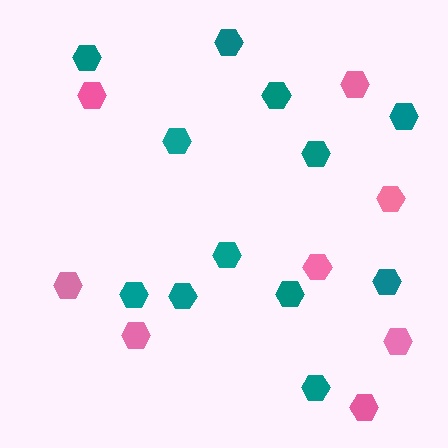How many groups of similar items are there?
There are 2 groups: one group of teal hexagons (12) and one group of pink hexagons (8).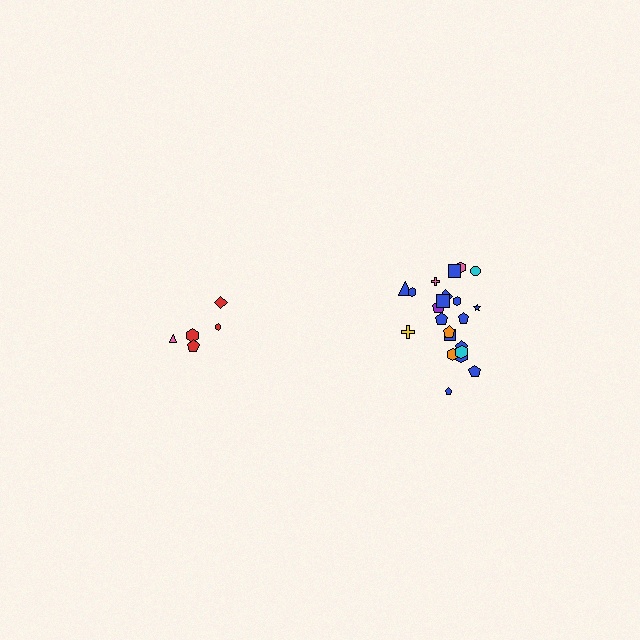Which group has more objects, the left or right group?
The right group.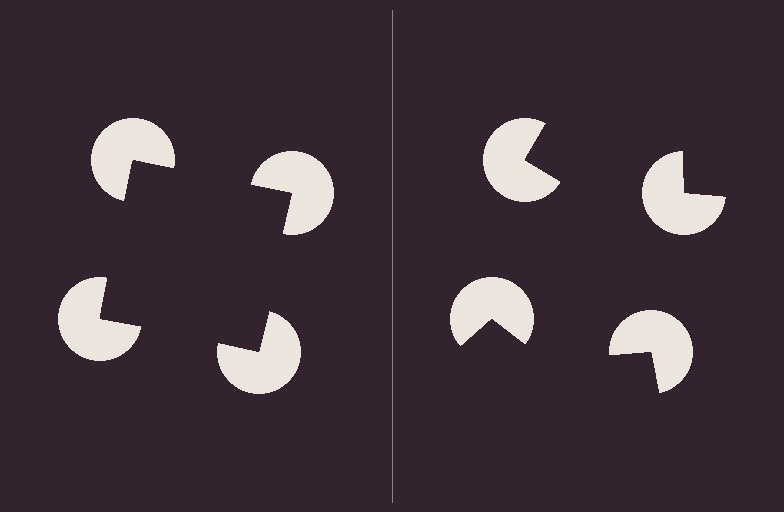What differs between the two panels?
The pac-man discs are positioned identically on both sides; only the wedge orientations differ. On the left they align to a square; on the right they are misaligned.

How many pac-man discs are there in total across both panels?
8 — 4 on each side.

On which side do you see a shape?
An illusory square appears on the left side. On the right side the wedge cuts are rotated, so no coherent shape forms.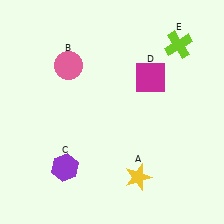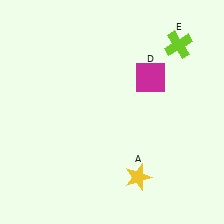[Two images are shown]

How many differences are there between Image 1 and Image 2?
There are 2 differences between the two images.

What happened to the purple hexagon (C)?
The purple hexagon (C) was removed in Image 2. It was in the bottom-left area of Image 1.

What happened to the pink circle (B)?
The pink circle (B) was removed in Image 2. It was in the top-left area of Image 1.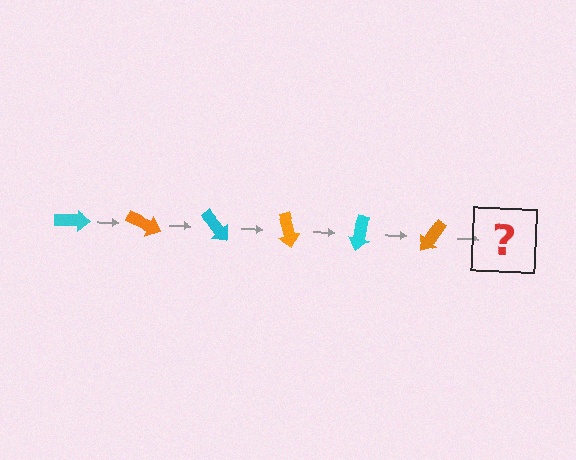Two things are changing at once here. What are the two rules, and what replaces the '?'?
The two rules are that it rotates 25 degrees each step and the color cycles through cyan and orange. The '?' should be a cyan arrow, rotated 150 degrees from the start.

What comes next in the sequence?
The next element should be a cyan arrow, rotated 150 degrees from the start.